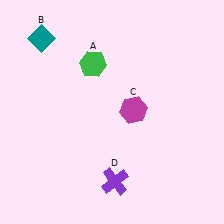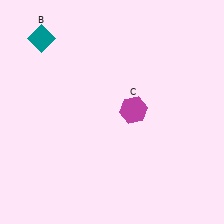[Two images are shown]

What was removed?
The purple cross (D), the green hexagon (A) were removed in Image 2.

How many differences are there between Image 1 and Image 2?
There are 2 differences between the two images.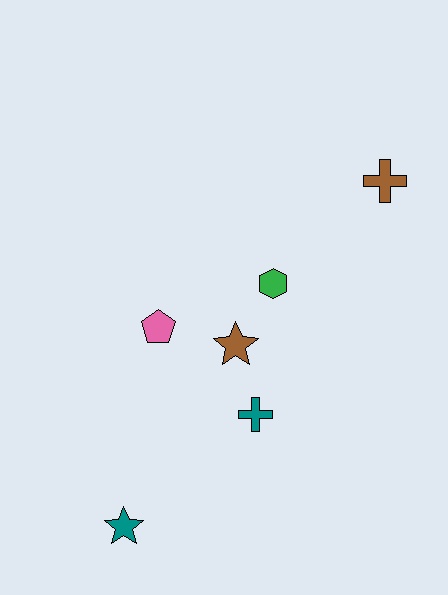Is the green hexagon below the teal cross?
No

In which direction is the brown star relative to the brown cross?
The brown star is below the brown cross.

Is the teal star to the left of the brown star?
Yes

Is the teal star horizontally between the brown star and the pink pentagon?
No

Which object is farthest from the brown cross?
The teal star is farthest from the brown cross.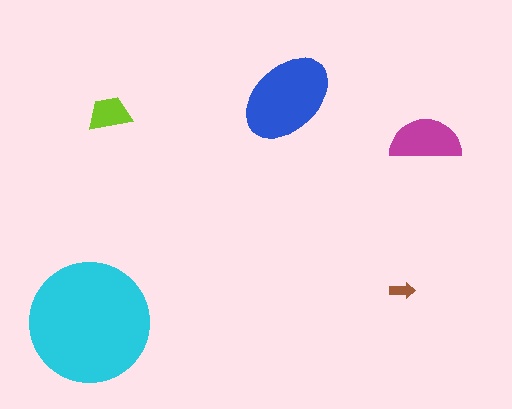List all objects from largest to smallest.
The cyan circle, the blue ellipse, the magenta semicircle, the lime trapezoid, the brown arrow.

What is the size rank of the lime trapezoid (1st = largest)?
4th.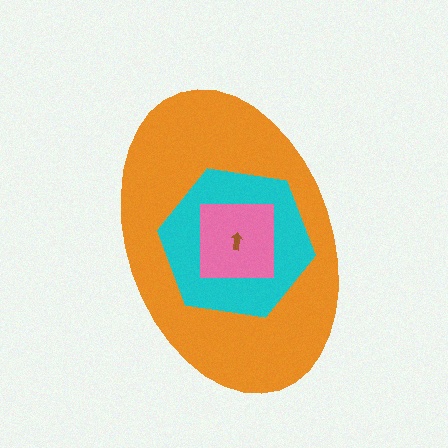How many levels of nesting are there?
4.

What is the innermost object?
The brown arrow.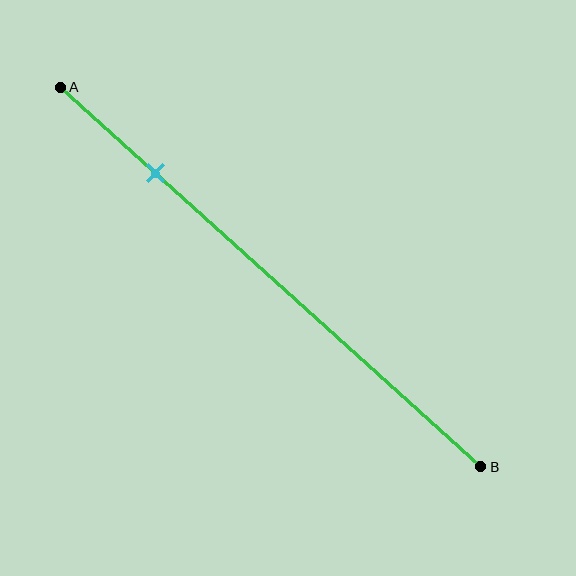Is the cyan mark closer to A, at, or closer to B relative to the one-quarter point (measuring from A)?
The cyan mark is approximately at the one-quarter point of segment AB.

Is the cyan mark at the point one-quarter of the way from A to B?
Yes, the mark is approximately at the one-quarter point.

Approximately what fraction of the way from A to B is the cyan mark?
The cyan mark is approximately 25% of the way from A to B.